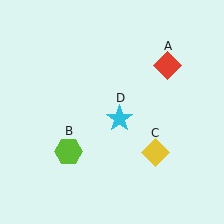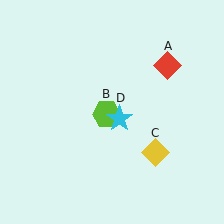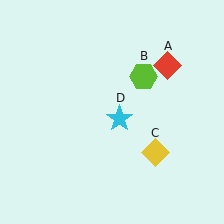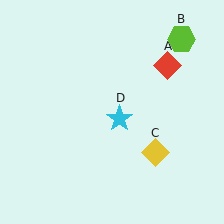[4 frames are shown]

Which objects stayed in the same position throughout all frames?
Red diamond (object A) and yellow diamond (object C) and cyan star (object D) remained stationary.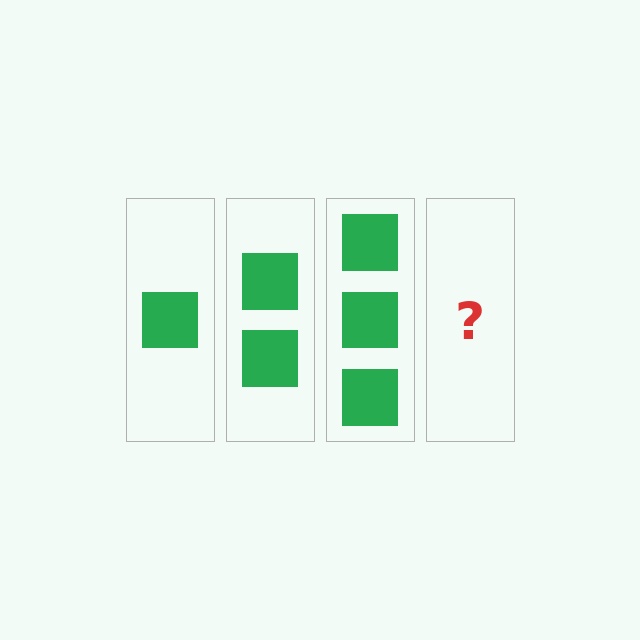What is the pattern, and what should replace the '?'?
The pattern is that each step adds one more square. The '?' should be 4 squares.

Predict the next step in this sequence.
The next step is 4 squares.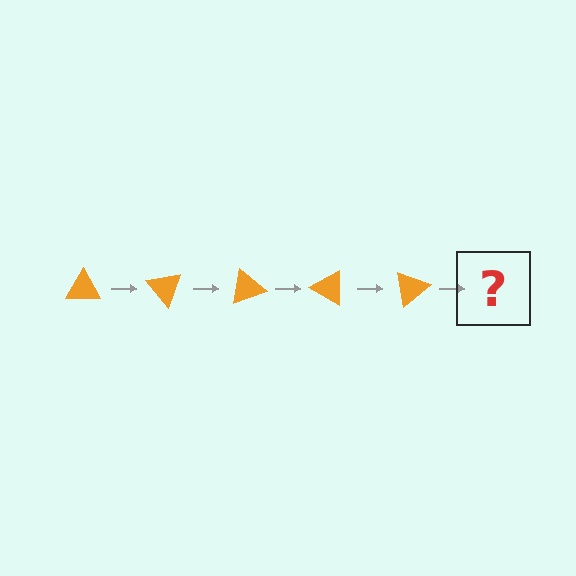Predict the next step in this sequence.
The next step is an orange triangle rotated 250 degrees.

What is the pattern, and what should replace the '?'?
The pattern is that the triangle rotates 50 degrees each step. The '?' should be an orange triangle rotated 250 degrees.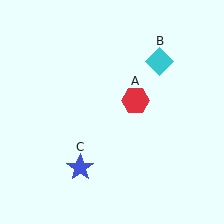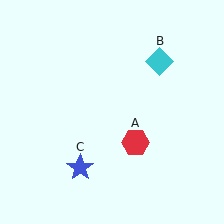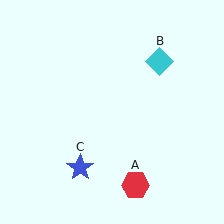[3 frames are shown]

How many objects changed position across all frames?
1 object changed position: red hexagon (object A).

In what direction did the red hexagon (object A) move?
The red hexagon (object A) moved down.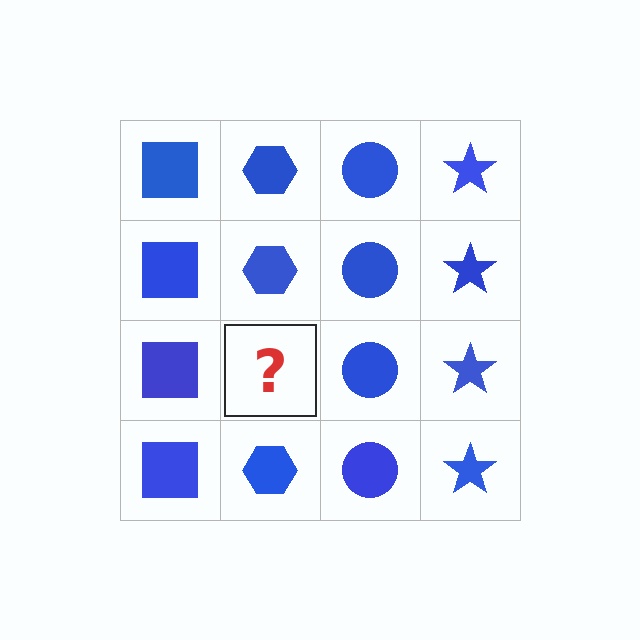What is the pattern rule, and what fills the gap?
The rule is that each column has a consistent shape. The gap should be filled with a blue hexagon.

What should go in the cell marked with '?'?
The missing cell should contain a blue hexagon.